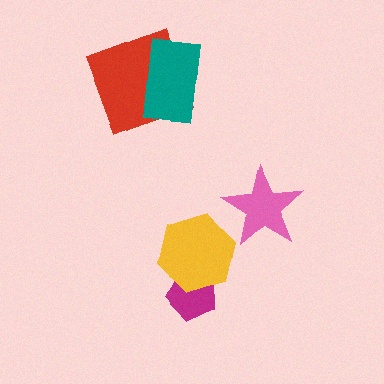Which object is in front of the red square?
The teal rectangle is in front of the red square.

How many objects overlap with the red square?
1 object overlaps with the red square.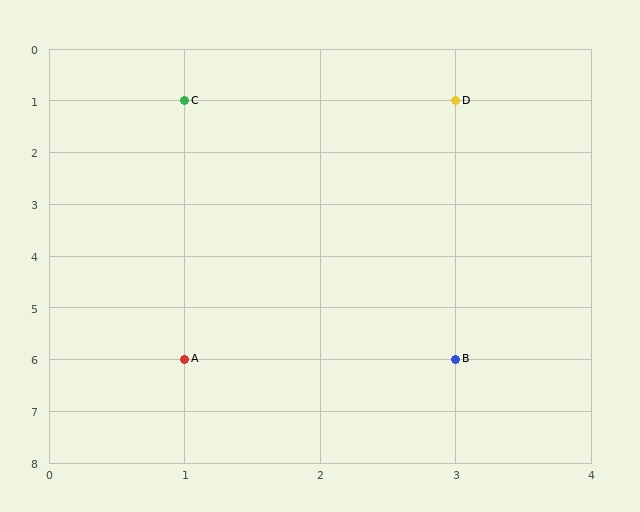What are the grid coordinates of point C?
Point C is at grid coordinates (1, 1).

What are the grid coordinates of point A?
Point A is at grid coordinates (1, 6).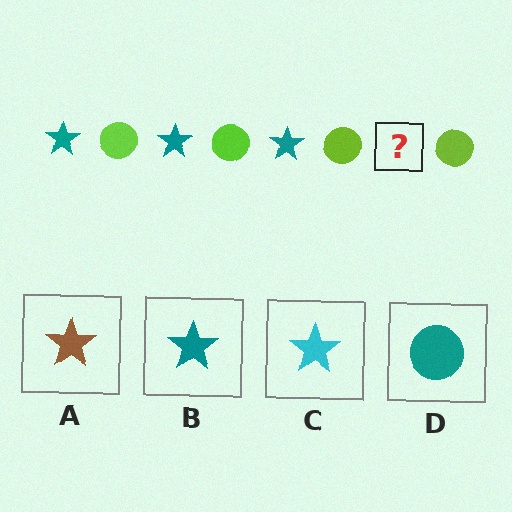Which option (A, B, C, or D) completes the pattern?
B.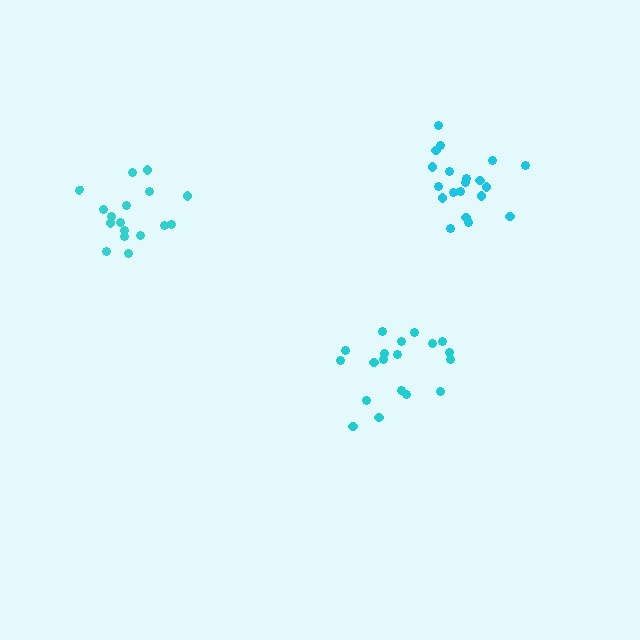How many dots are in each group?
Group 1: 17 dots, Group 2: 19 dots, Group 3: 20 dots (56 total).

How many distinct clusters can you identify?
There are 3 distinct clusters.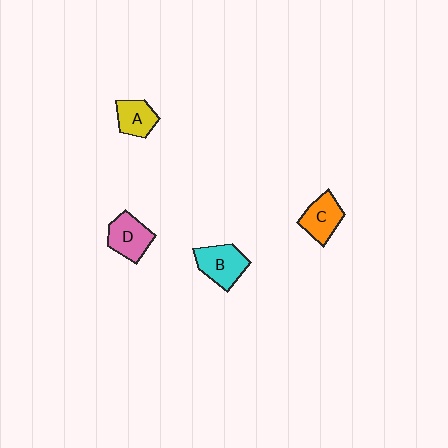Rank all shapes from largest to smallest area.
From largest to smallest: B (cyan), D (pink), C (orange), A (yellow).